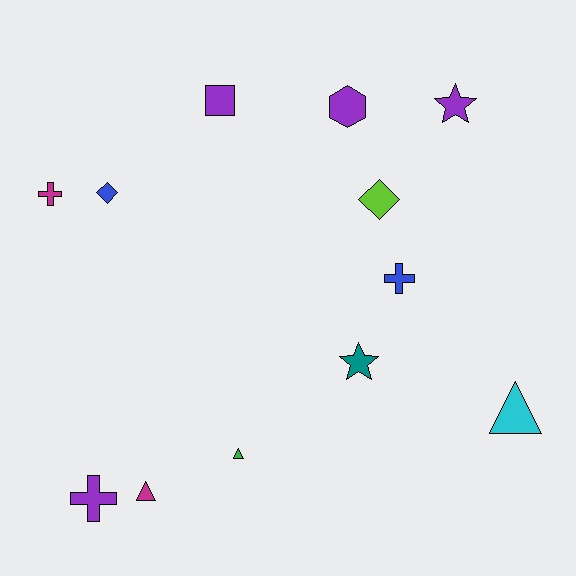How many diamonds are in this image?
There are 2 diamonds.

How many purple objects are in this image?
There are 4 purple objects.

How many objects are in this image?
There are 12 objects.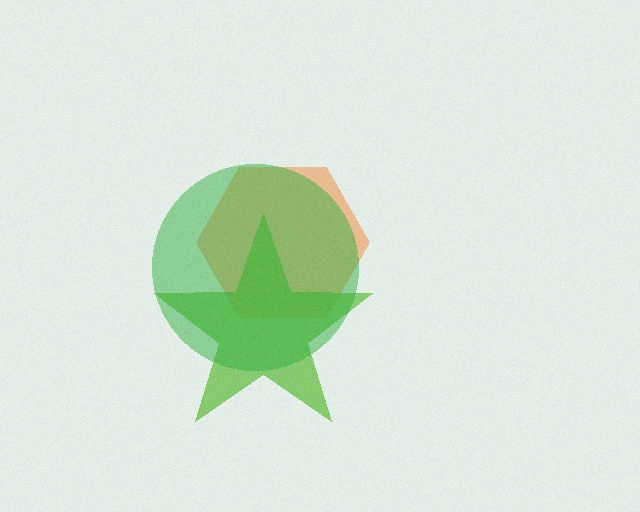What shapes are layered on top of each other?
The layered shapes are: an orange hexagon, a lime star, a green circle.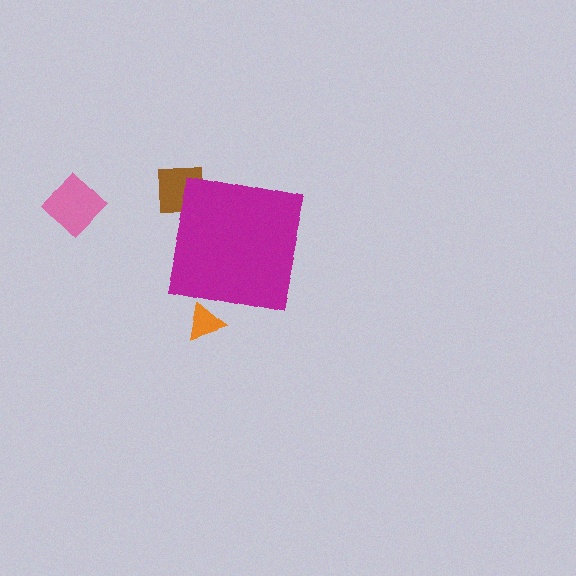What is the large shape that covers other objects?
A magenta square.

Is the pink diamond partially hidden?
No, the pink diamond is fully visible.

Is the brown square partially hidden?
Yes, the brown square is partially hidden behind the magenta square.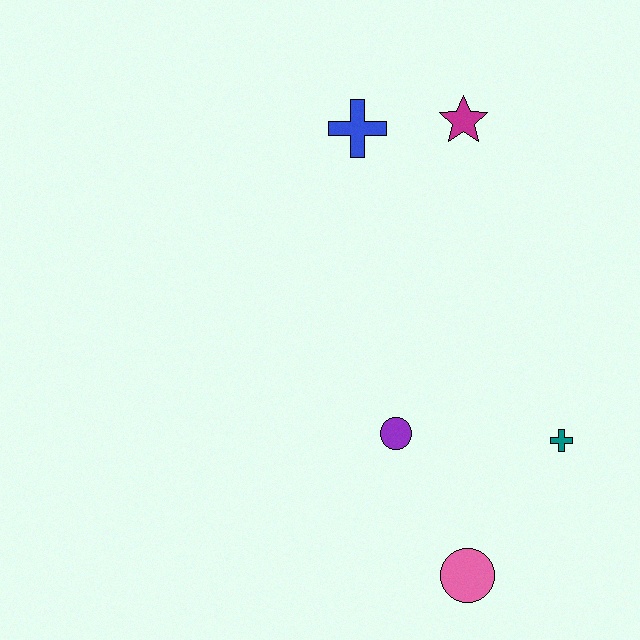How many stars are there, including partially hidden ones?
There is 1 star.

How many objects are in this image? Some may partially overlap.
There are 5 objects.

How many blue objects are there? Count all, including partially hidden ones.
There is 1 blue object.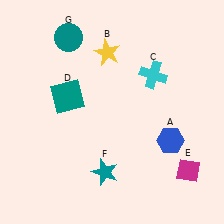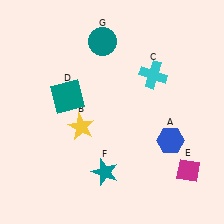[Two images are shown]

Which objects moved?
The objects that moved are: the yellow star (B), the teal circle (G).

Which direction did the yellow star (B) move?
The yellow star (B) moved down.